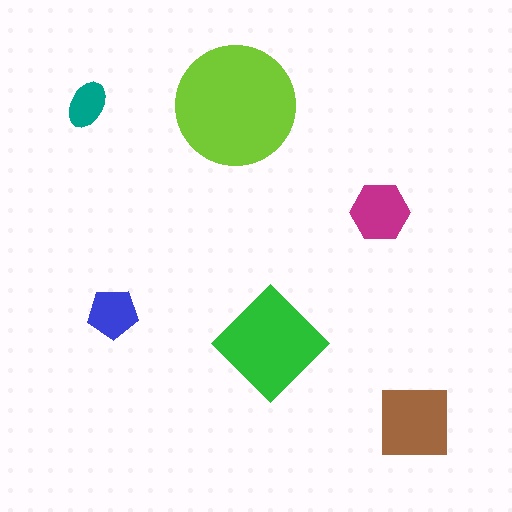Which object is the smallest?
The teal ellipse.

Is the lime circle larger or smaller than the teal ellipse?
Larger.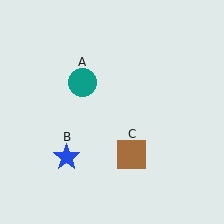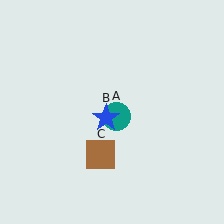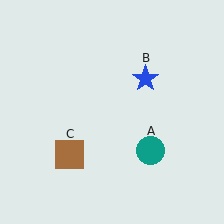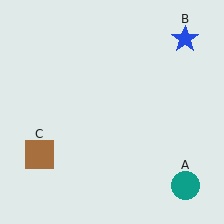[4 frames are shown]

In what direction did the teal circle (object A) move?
The teal circle (object A) moved down and to the right.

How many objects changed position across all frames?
3 objects changed position: teal circle (object A), blue star (object B), brown square (object C).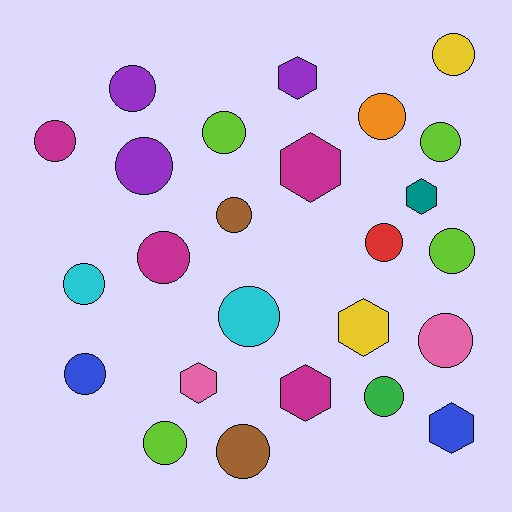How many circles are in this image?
There are 18 circles.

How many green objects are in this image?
There is 1 green object.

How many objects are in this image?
There are 25 objects.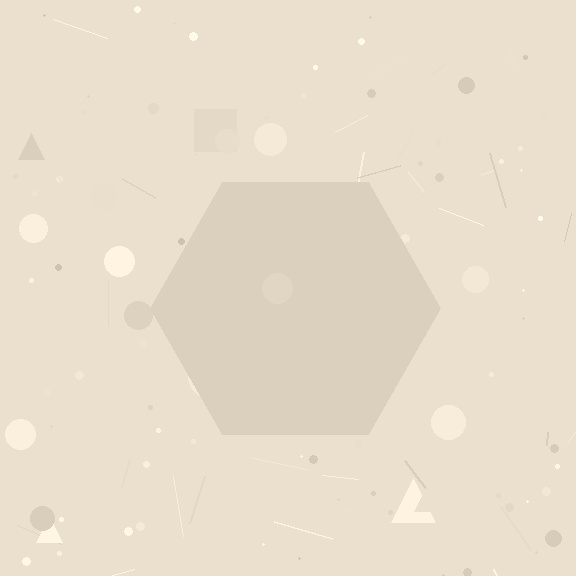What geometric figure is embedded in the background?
A hexagon is embedded in the background.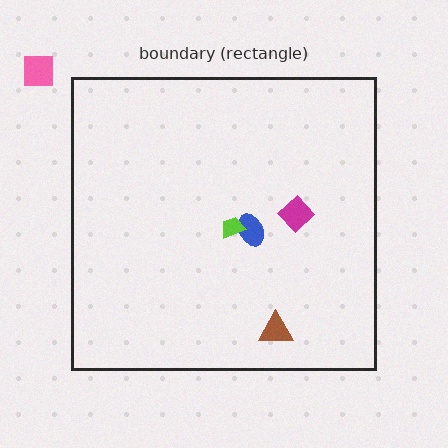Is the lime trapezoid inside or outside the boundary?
Inside.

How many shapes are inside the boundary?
4 inside, 1 outside.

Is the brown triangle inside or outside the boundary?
Inside.